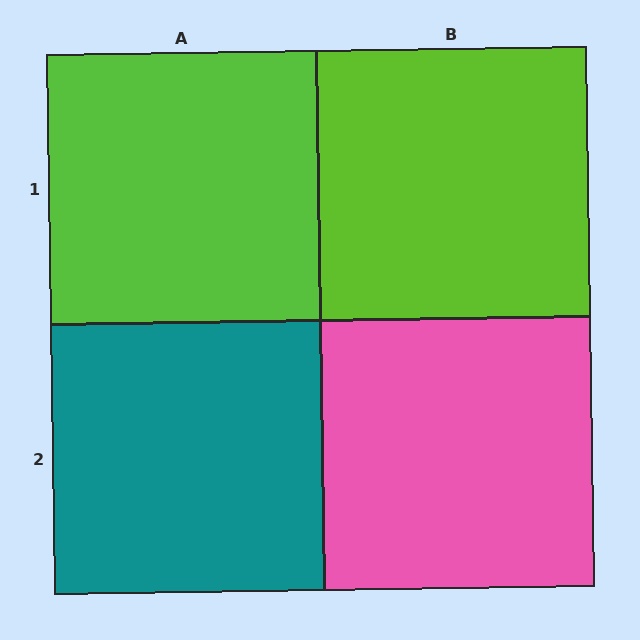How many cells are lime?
2 cells are lime.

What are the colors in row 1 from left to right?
Lime, lime.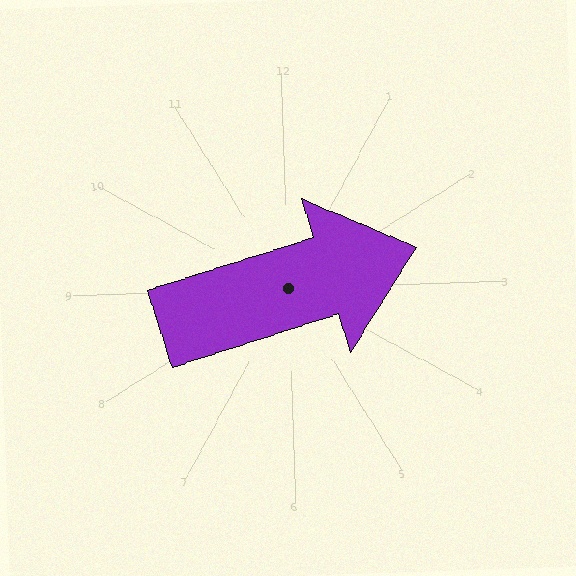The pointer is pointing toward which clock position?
Roughly 2 o'clock.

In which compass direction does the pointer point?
East.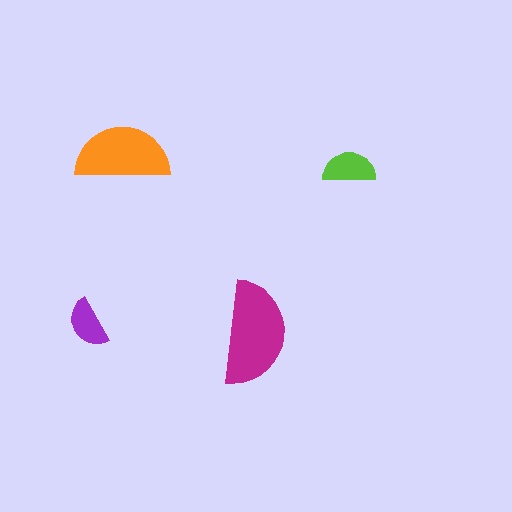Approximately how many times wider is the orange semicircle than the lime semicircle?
About 2 times wider.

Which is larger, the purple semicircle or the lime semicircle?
The lime one.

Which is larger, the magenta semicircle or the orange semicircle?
The magenta one.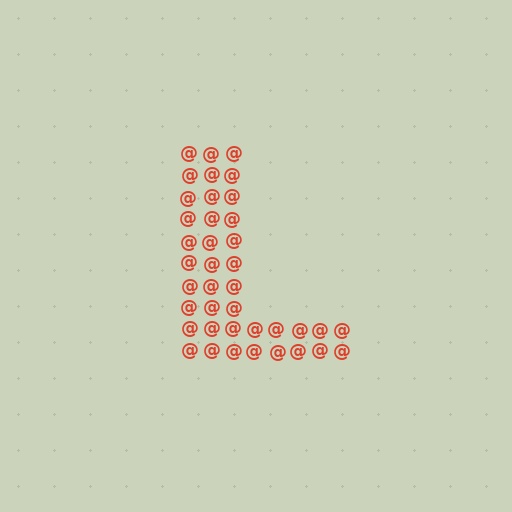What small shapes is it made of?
It is made of small at signs.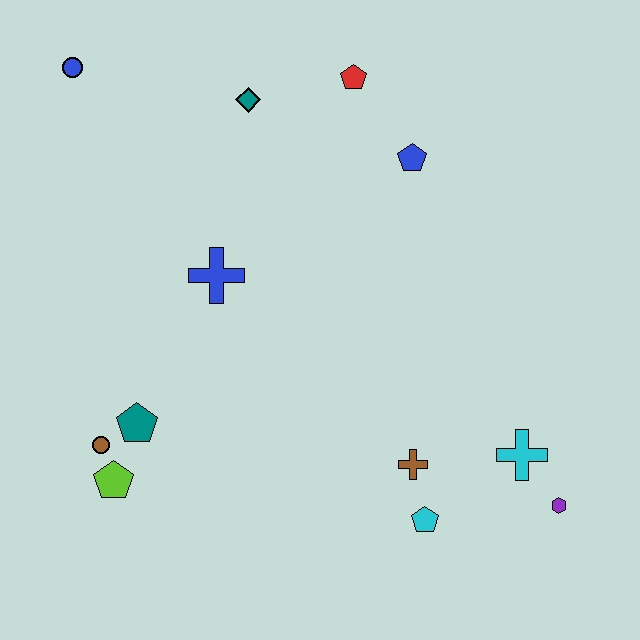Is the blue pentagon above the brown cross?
Yes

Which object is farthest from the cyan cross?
The blue circle is farthest from the cyan cross.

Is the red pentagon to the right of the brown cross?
No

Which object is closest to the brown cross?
The cyan pentagon is closest to the brown cross.